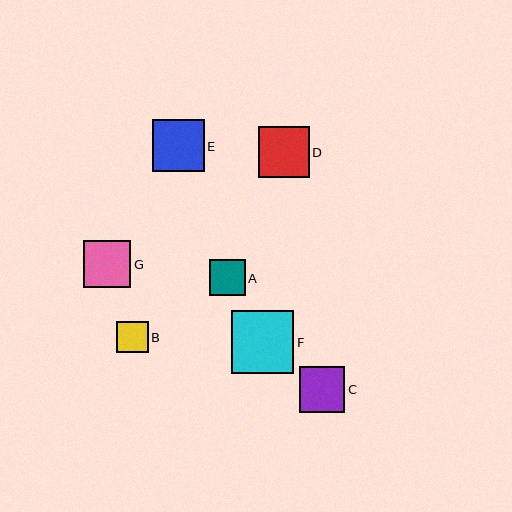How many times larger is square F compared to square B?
Square F is approximately 2.0 times the size of square B.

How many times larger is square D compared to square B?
Square D is approximately 1.6 times the size of square B.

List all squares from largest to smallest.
From largest to smallest: F, E, D, G, C, A, B.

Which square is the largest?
Square F is the largest with a size of approximately 63 pixels.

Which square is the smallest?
Square B is the smallest with a size of approximately 31 pixels.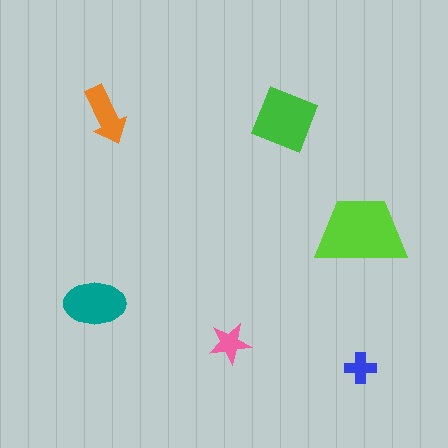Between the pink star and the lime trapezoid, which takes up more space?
The lime trapezoid.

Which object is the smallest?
The blue cross.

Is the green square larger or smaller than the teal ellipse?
Larger.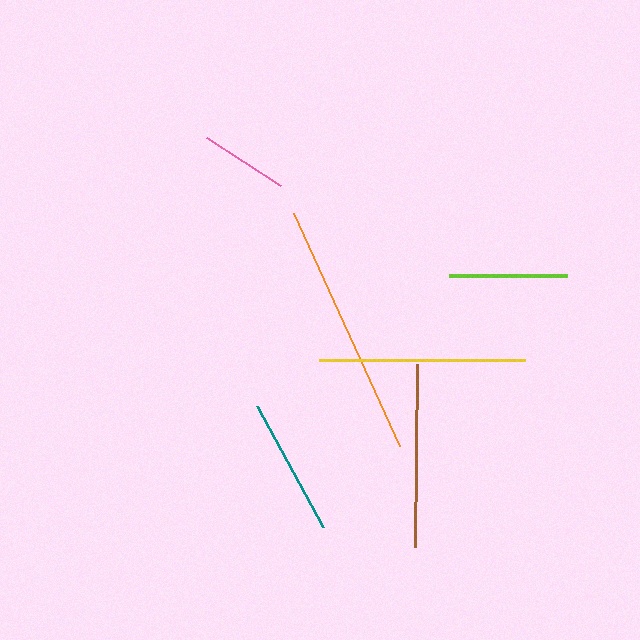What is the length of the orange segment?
The orange segment is approximately 256 pixels long.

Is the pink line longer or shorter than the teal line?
The teal line is longer than the pink line.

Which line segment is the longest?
The orange line is the longest at approximately 256 pixels.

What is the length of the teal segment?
The teal segment is approximately 138 pixels long.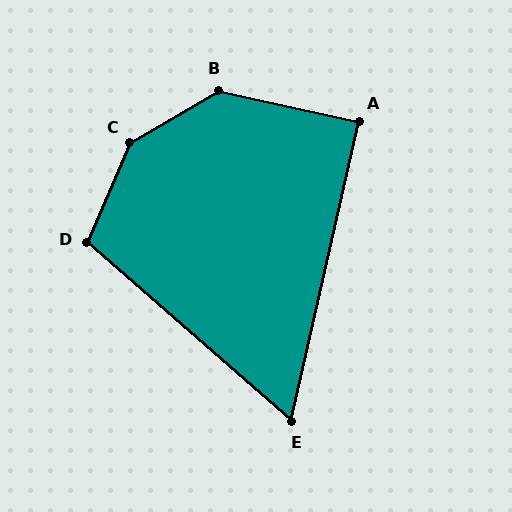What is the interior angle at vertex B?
Approximately 137 degrees (obtuse).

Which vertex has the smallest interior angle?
E, at approximately 61 degrees.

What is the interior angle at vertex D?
Approximately 108 degrees (obtuse).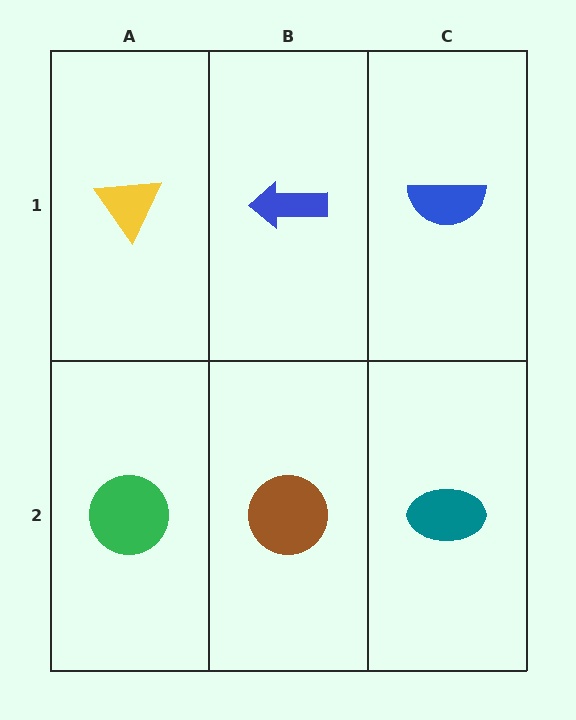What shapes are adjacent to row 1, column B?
A brown circle (row 2, column B), a yellow triangle (row 1, column A), a blue semicircle (row 1, column C).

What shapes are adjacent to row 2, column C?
A blue semicircle (row 1, column C), a brown circle (row 2, column B).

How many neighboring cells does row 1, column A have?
2.